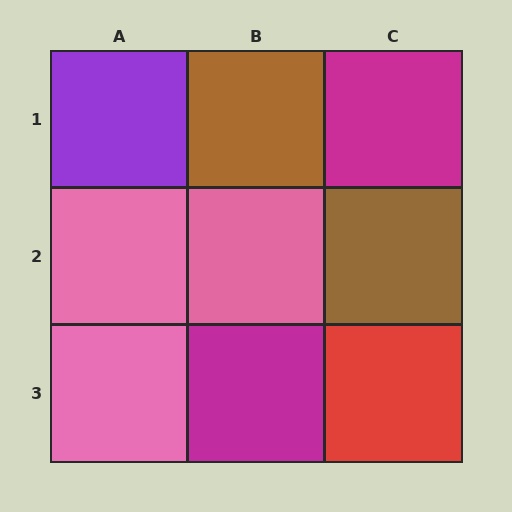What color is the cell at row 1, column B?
Brown.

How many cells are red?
1 cell is red.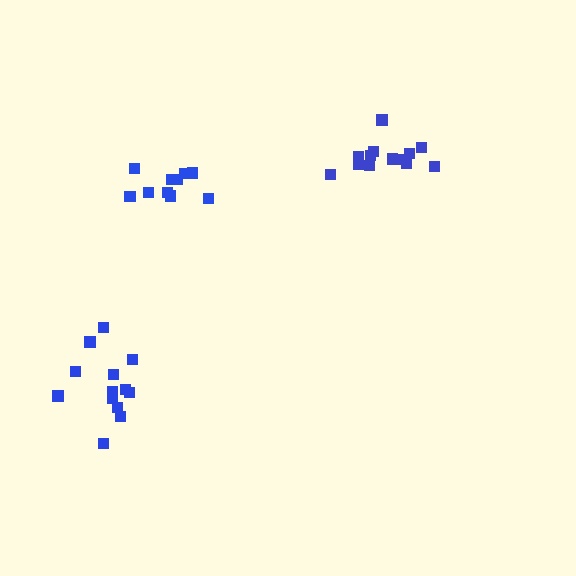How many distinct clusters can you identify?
There are 3 distinct clusters.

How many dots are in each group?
Group 1: 13 dots, Group 2: 10 dots, Group 3: 13 dots (36 total).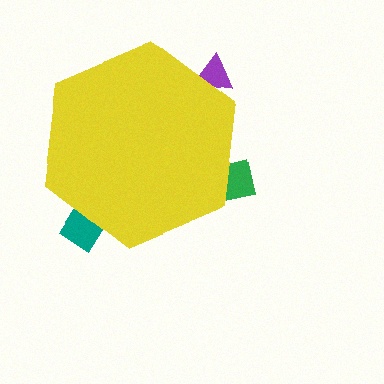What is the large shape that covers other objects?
A yellow hexagon.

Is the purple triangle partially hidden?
Yes, the purple triangle is partially hidden behind the yellow hexagon.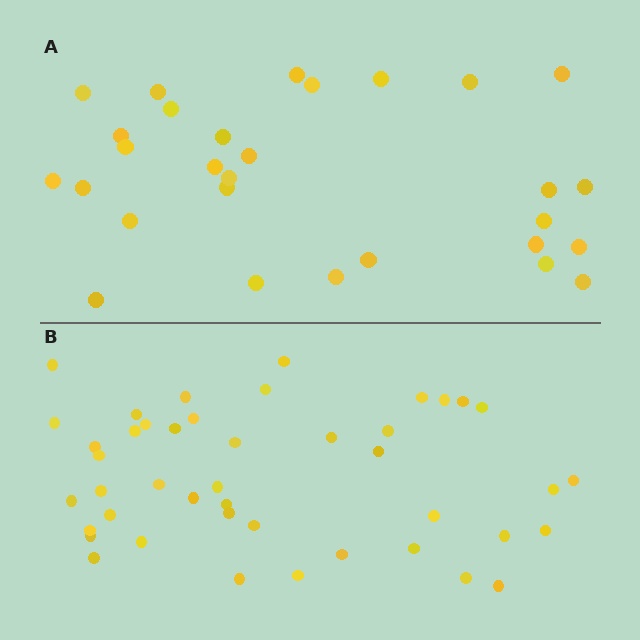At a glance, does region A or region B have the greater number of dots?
Region B (the bottom region) has more dots.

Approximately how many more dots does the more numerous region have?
Region B has approximately 15 more dots than region A.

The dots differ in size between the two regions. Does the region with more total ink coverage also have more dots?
No. Region A has more total ink coverage because its dots are larger, but region B actually contains more individual dots. Total area can be misleading — the number of items is what matters here.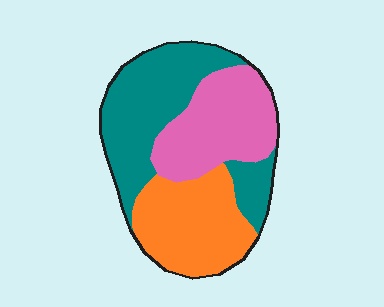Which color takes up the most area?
Teal, at roughly 40%.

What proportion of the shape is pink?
Pink covers 30% of the shape.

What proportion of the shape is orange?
Orange covers 30% of the shape.